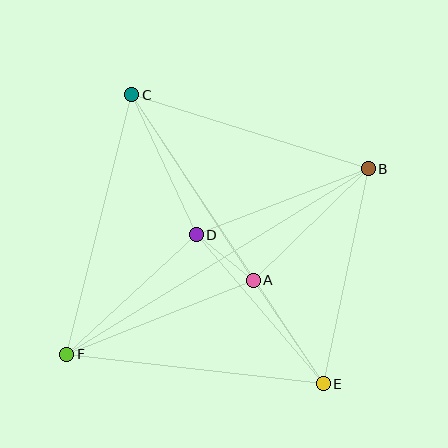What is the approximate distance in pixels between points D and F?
The distance between D and F is approximately 176 pixels.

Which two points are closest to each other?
Points A and D are closest to each other.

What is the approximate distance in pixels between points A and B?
The distance between A and B is approximately 160 pixels.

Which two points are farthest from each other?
Points B and F are farthest from each other.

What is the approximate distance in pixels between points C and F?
The distance between C and F is approximately 267 pixels.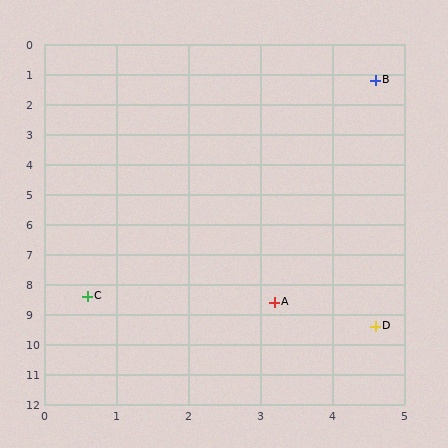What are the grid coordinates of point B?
Point B is at approximately (4.6, 1.2).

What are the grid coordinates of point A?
Point A is at approximately (3.2, 8.6).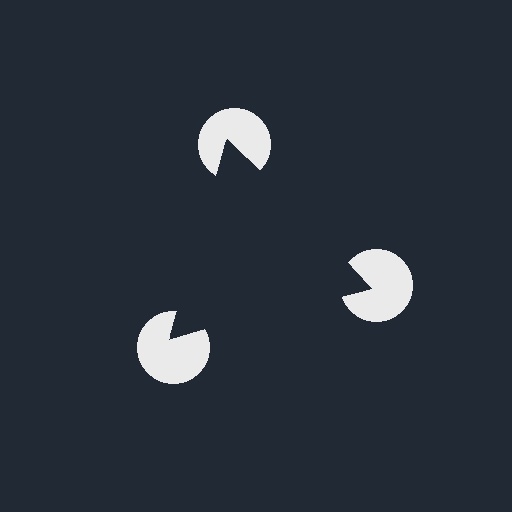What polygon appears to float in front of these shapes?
An illusory triangle — its edges are inferred from the aligned wedge cuts in the pac-man discs, not physically drawn.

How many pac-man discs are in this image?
There are 3 — one at each vertex of the illusory triangle.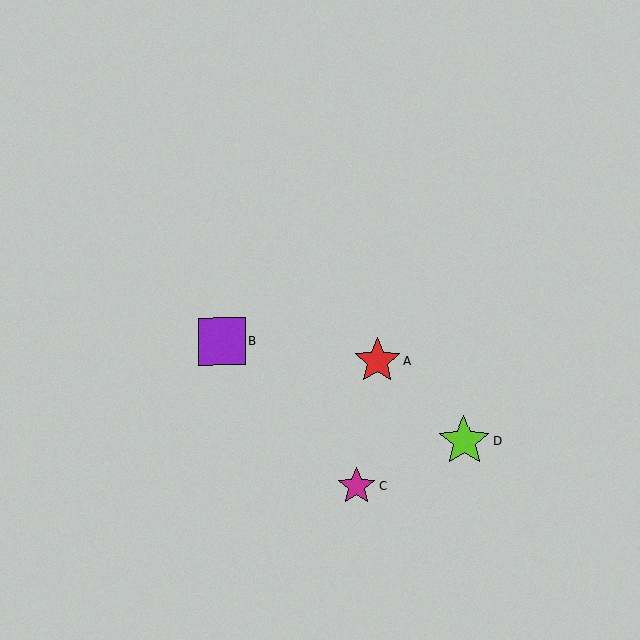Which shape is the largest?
The lime star (labeled D) is the largest.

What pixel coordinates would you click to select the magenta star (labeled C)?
Click at (357, 486) to select the magenta star C.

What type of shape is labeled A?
Shape A is a red star.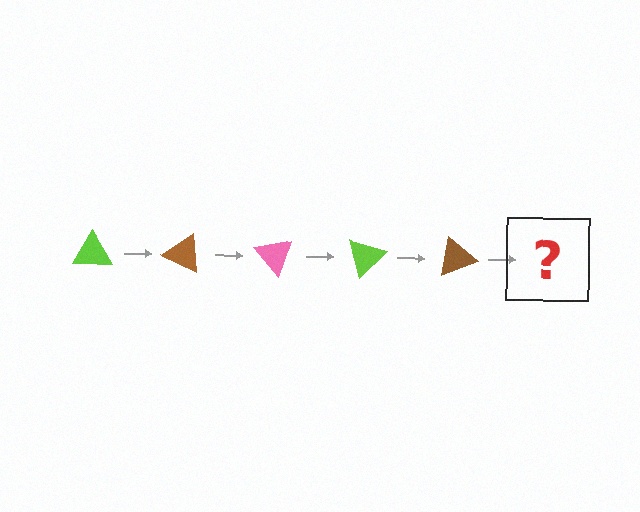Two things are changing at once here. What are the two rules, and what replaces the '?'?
The two rules are that it rotates 25 degrees each step and the color cycles through lime, brown, and pink. The '?' should be a pink triangle, rotated 125 degrees from the start.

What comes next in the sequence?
The next element should be a pink triangle, rotated 125 degrees from the start.